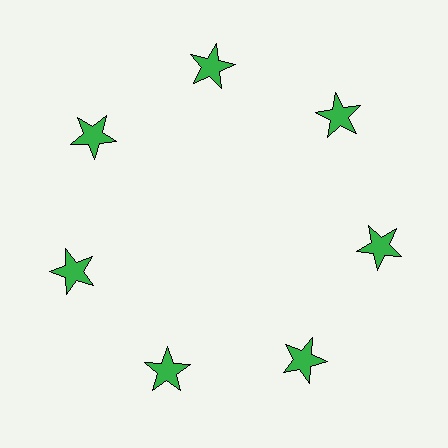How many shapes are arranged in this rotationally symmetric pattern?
There are 7 shapes, arranged in 7 groups of 1.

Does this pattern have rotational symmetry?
Yes, this pattern has 7-fold rotational symmetry. It looks the same after rotating 51 degrees around the center.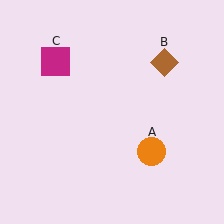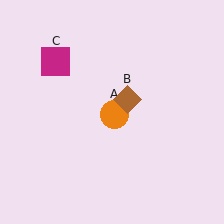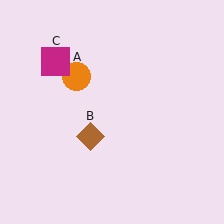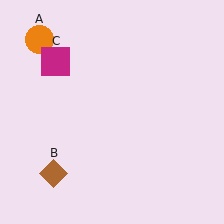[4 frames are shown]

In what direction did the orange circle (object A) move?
The orange circle (object A) moved up and to the left.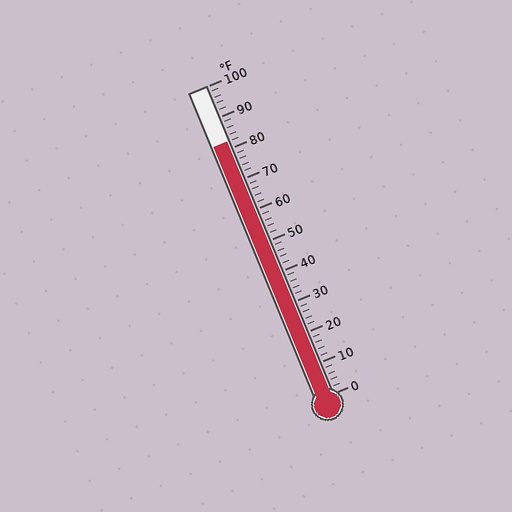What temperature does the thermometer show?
The thermometer shows approximately 82°F.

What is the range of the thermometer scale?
The thermometer scale ranges from 0°F to 100°F.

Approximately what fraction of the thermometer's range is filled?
The thermometer is filled to approximately 80% of its range.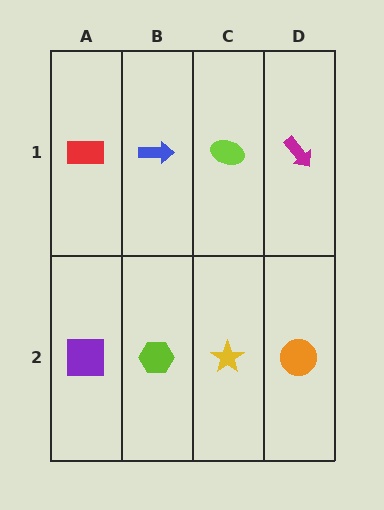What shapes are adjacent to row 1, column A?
A purple square (row 2, column A), a blue arrow (row 1, column B).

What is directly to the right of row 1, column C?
A magenta arrow.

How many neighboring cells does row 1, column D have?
2.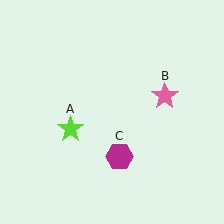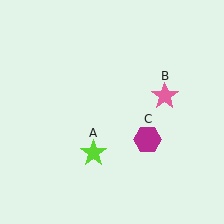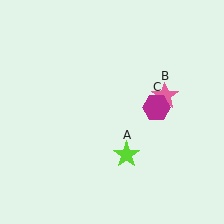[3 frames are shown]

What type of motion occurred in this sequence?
The lime star (object A), magenta hexagon (object C) rotated counterclockwise around the center of the scene.